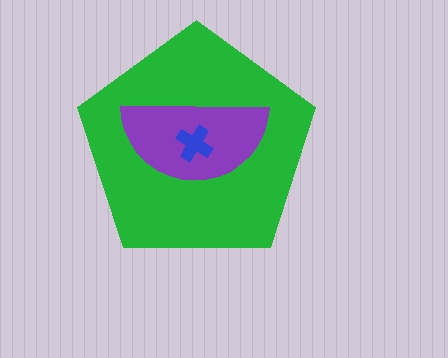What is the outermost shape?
The green pentagon.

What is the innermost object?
The blue cross.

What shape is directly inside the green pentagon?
The purple semicircle.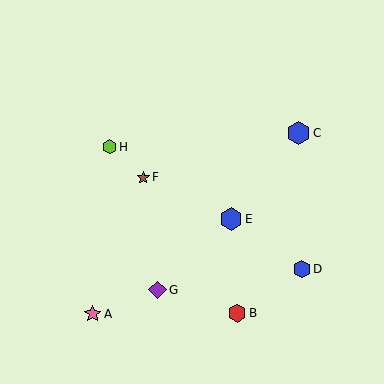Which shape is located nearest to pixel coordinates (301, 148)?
The blue hexagon (labeled C) at (299, 133) is nearest to that location.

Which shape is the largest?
The blue hexagon (labeled E) is the largest.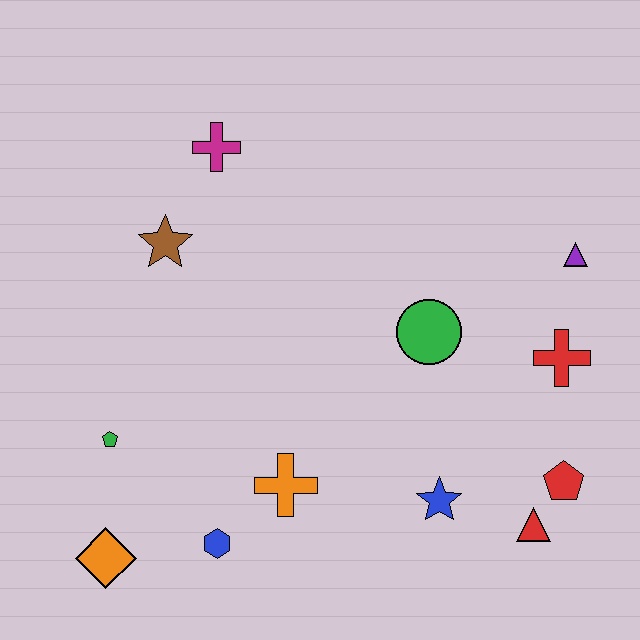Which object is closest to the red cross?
The purple triangle is closest to the red cross.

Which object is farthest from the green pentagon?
The purple triangle is farthest from the green pentagon.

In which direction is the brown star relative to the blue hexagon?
The brown star is above the blue hexagon.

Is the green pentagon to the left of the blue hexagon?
Yes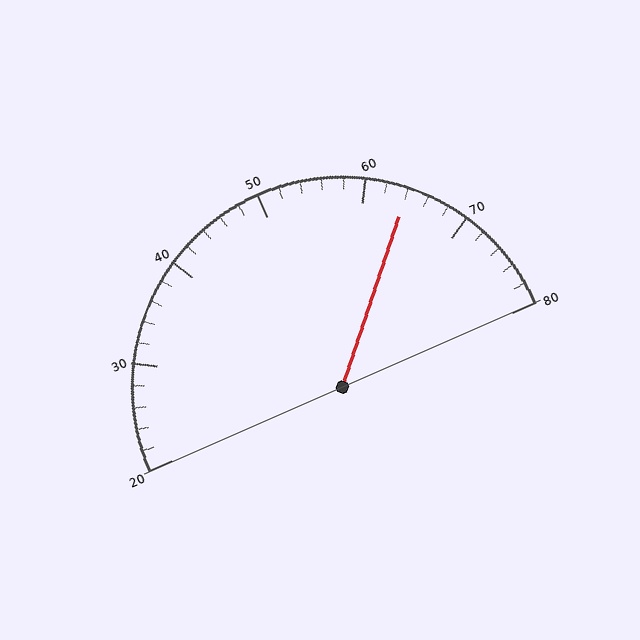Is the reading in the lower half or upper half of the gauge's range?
The reading is in the upper half of the range (20 to 80).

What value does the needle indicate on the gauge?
The needle indicates approximately 64.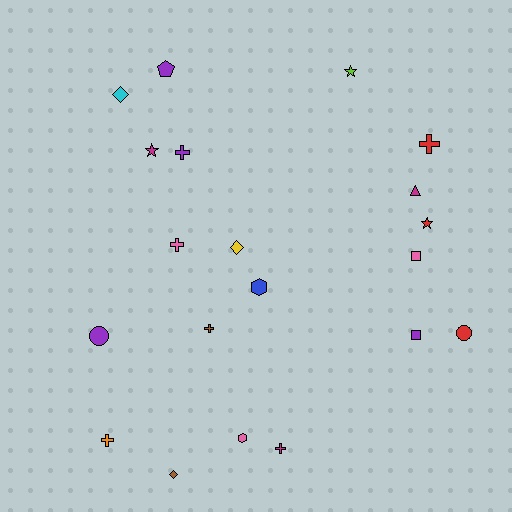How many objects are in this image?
There are 20 objects.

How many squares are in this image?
There are 2 squares.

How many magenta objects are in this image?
There are 3 magenta objects.